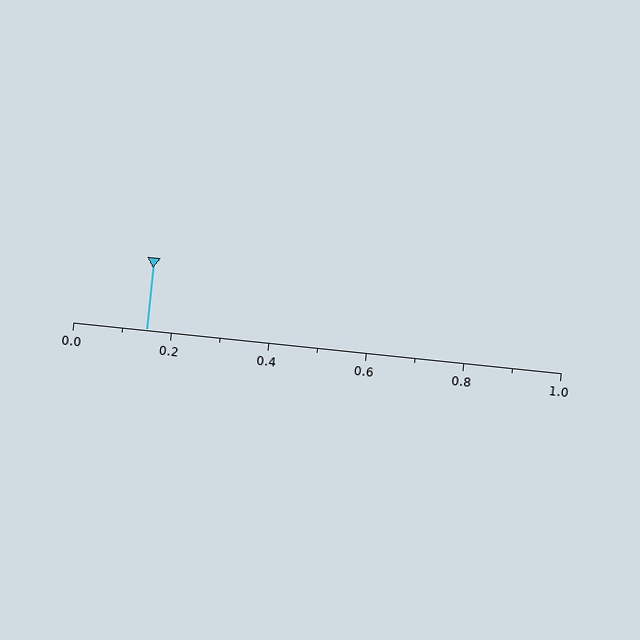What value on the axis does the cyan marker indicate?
The marker indicates approximately 0.15.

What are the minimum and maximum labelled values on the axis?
The axis runs from 0.0 to 1.0.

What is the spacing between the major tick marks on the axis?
The major ticks are spaced 0.2 apart.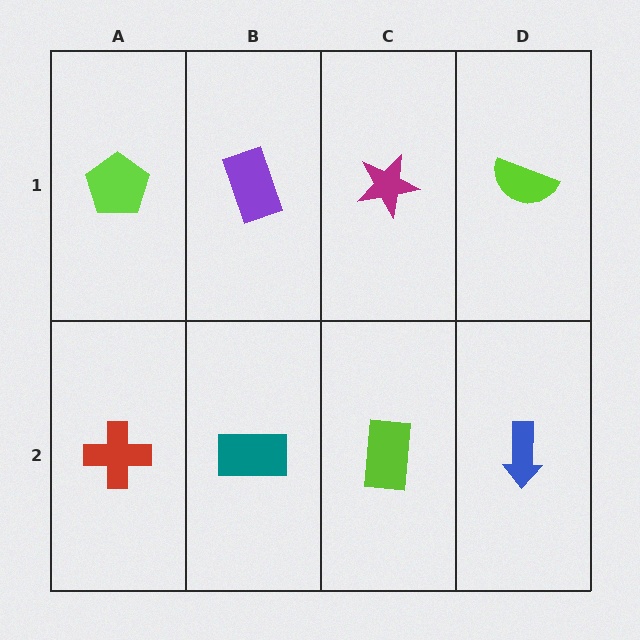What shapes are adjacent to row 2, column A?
A lime pentagon (row 1, column A), a teal rectangle (row 2, column B).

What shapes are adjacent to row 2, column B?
A purple rectangle (row 1, column B), a red cross (row 2, column A), a lime rectangle (row 2, column C).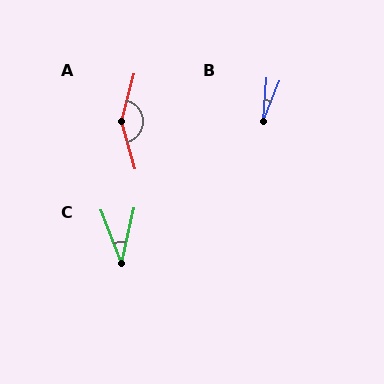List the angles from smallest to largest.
B (18°), C (33°), A (150°).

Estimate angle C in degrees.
Approximately 33 degrees.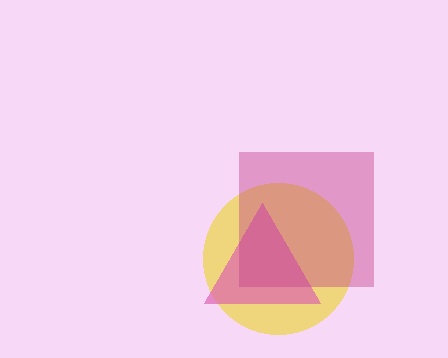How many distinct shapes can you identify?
There are 3 distinct shapes: a yellow circle, a pink triangle, a magenta square.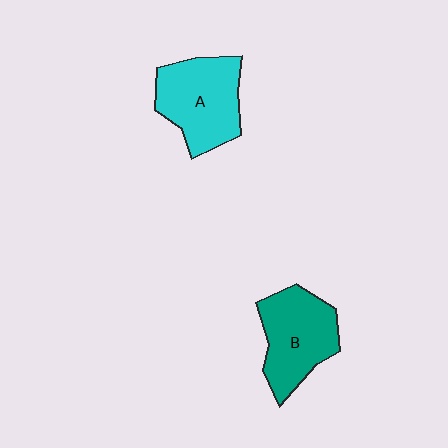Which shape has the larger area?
Shape A (cyan).